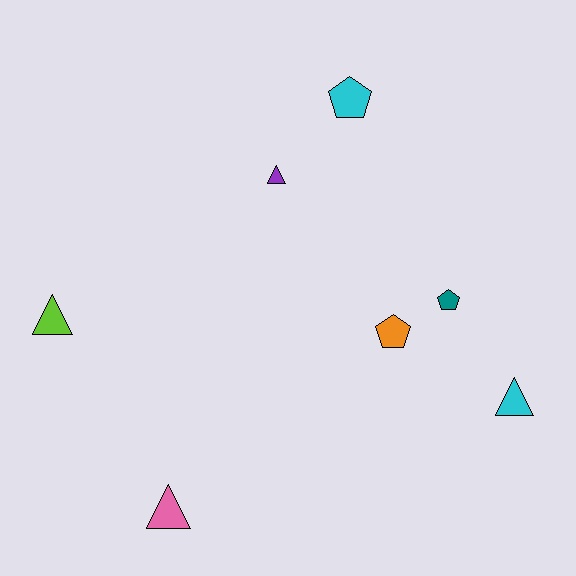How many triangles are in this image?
There are 4 triangles.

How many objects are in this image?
There are 7 objects.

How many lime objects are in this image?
There is 1 lime object.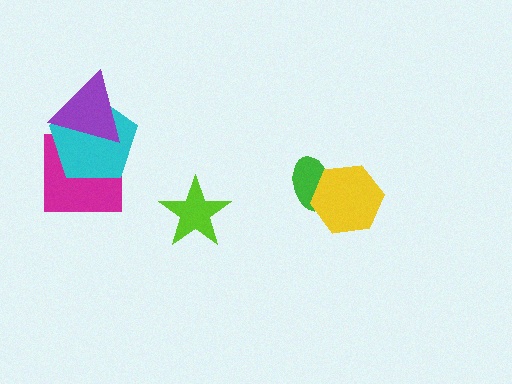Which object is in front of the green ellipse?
The yellow hexagon is in front of the green ellipse.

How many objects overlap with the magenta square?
2 objects overlap with the magenta square.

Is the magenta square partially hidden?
Yes, it is partially covered by another shape.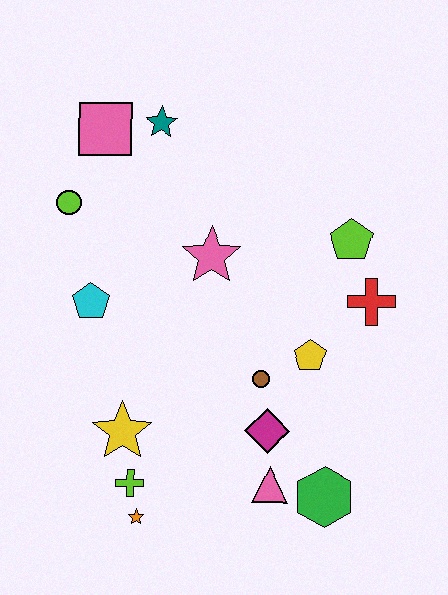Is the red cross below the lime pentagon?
Yes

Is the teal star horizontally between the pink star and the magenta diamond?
No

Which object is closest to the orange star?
The lime cross is closest to the orange star.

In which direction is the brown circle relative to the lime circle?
The brown circle is to the right of the lime circle.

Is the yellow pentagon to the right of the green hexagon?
No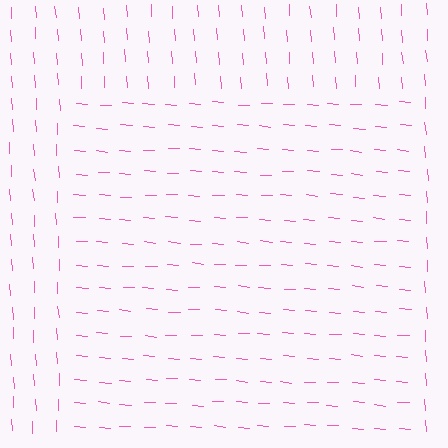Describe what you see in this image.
The image is filled with small pink line segments. A rectangle region in the image has lines oriented differently from the surrounding lines, creating a visible texture boundary.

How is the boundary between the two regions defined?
The boundary is defined purely by a change in line orientation (approximately 81 degrees difference). All lines are the same color and thickness.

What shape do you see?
I see a rectangle.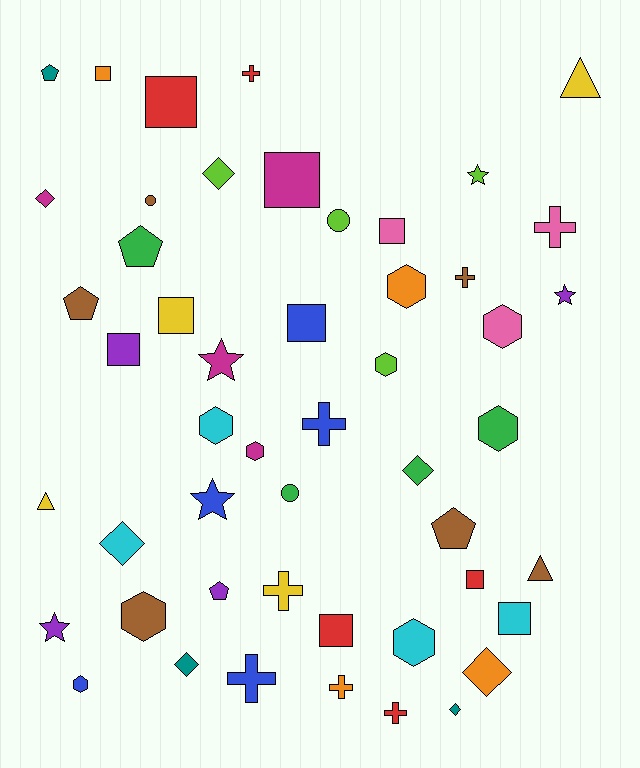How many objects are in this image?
There are 50 objects.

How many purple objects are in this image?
There are 4 purple objects.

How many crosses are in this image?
There are 8 crosses.